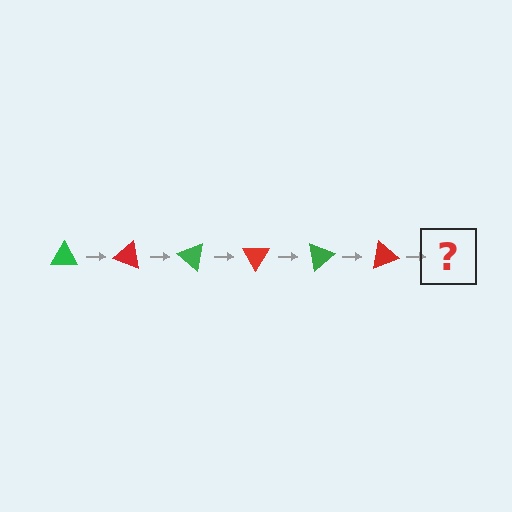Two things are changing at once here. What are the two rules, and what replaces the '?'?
The two rules are that it rotates 20 degrees each step and the color cycles through green and red. The '?' should be a green triangle, rotated 120 degrees from the start.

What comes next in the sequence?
The next element should be a green triangle, rotated 120 degrees from the start.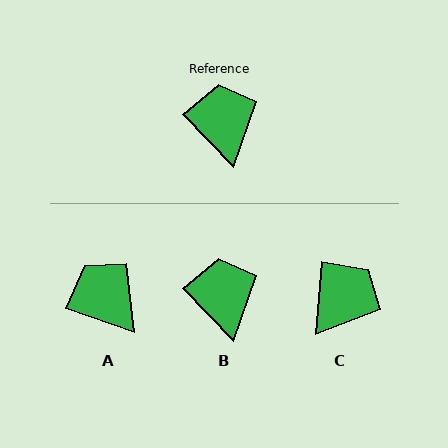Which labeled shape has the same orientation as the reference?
B.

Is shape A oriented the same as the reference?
No, it is off by about 27 degrees.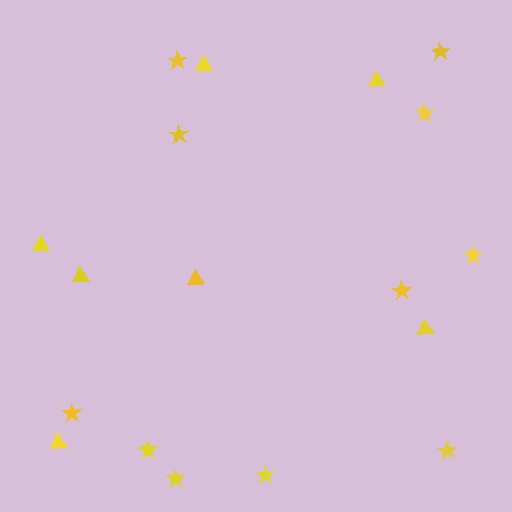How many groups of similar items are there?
There are 2 groups: one group of triangles (7) and one group of stars (11).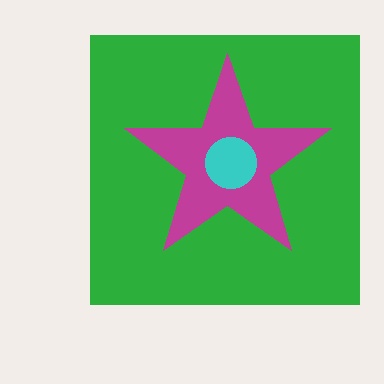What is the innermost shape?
The cyan circle.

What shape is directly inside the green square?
The magenta star.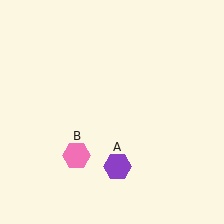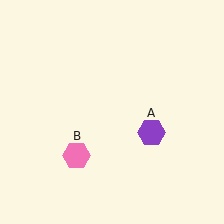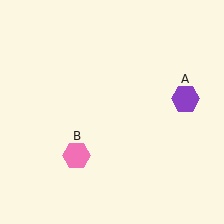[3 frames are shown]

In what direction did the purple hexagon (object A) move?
The purple hexagon (object A) moved up and to the right.